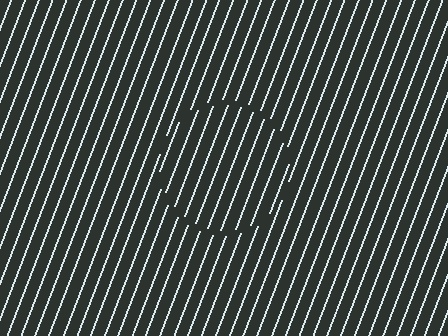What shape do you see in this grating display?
An illusory circle. The interior of the shape contains the same grating, shifted by half a period — the contour is defined by the phase discontinuity where line-ends from the inner and outer gratings abut.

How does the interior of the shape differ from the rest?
The interior of the shape contains the same grating, shifted by half a period — the contour is defined by the phase discontinuity where line-ends from the inner and outer gratings abut.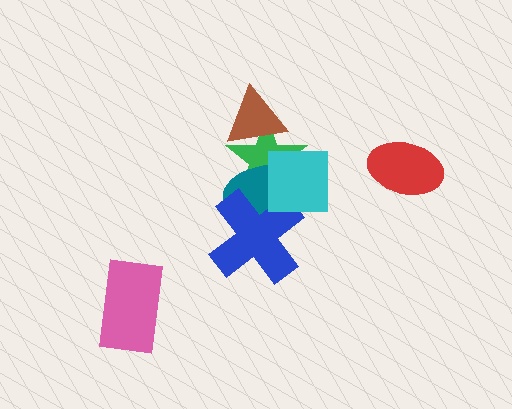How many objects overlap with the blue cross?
3 objects overlap with the blue cross.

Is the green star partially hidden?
Yes, it is partially covered by another shape.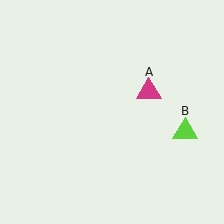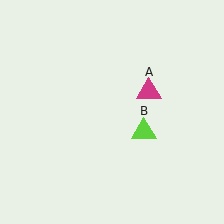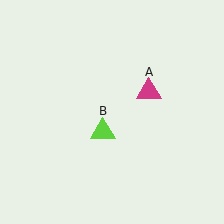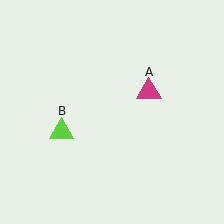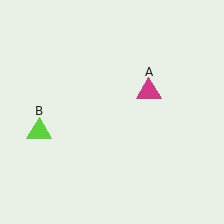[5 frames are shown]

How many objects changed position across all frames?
1 object changed position: lime triangle (object B).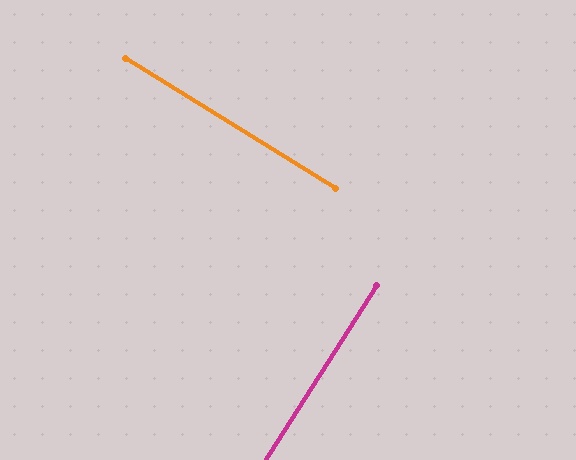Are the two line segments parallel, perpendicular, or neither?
Perpendicular — they meet at approximately 89°.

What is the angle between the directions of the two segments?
Approximately 89 degrees.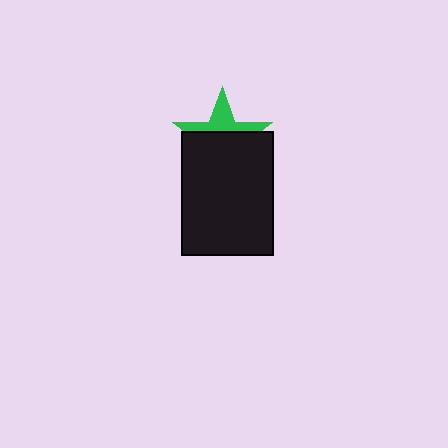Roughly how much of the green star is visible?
A small part of it is visible (roughly 40%).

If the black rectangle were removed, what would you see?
You would see the complete green star.